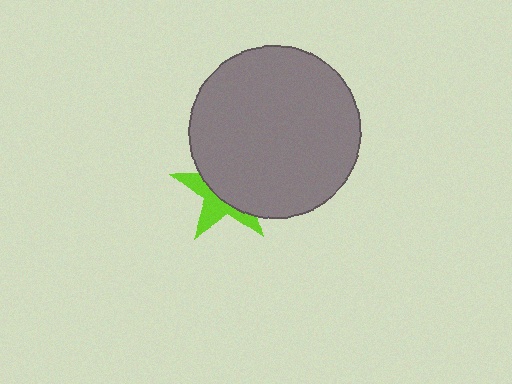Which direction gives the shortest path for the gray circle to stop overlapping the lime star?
Moving toward the upper-right gives the shortest separation.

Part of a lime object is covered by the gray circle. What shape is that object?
It is a star.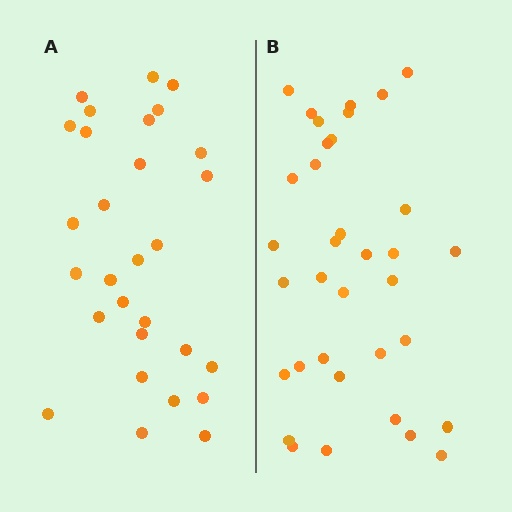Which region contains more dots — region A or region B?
Region B (the right region) has more dots.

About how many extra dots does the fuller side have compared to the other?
Region B has about 6 more dots than region A.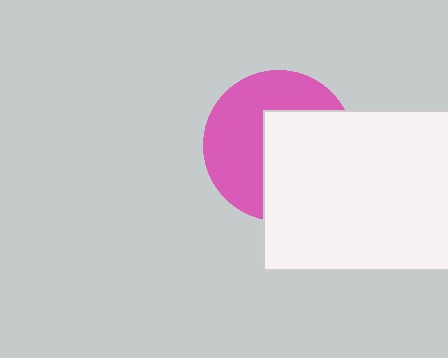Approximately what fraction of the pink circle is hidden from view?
Roughly 49% of the pink circle is hidden behind the white rectangle.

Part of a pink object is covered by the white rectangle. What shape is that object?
It is a circle.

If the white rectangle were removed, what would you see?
You would see the complete pink circle.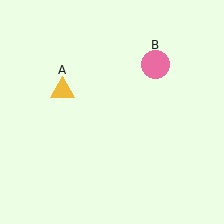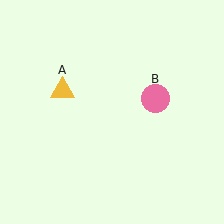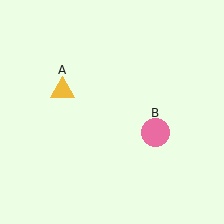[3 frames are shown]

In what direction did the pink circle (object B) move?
The pink circle (object B) moved down.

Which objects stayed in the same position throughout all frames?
Yellow triangle (object A) remained stationary.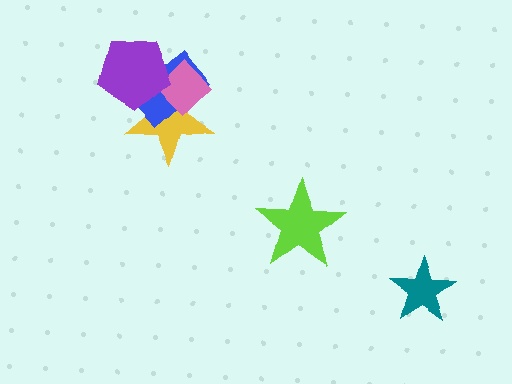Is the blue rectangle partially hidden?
Yes, it is partially covered by another shape.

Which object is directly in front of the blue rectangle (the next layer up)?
The pink diamond is directly in front of the blue rectangle.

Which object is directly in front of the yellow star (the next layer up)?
The blue rectangle is directly in front of the yellow star.